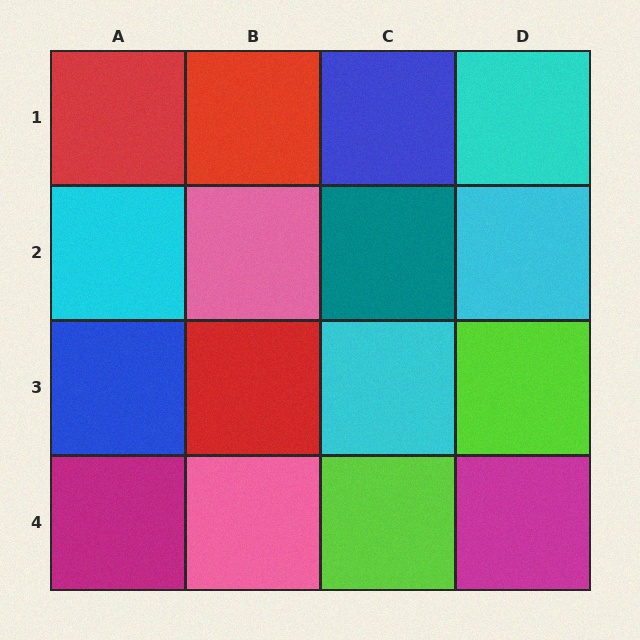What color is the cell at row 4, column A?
Magenta.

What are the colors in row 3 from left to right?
Blue, red, cyan, lime.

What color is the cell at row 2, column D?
Cyan.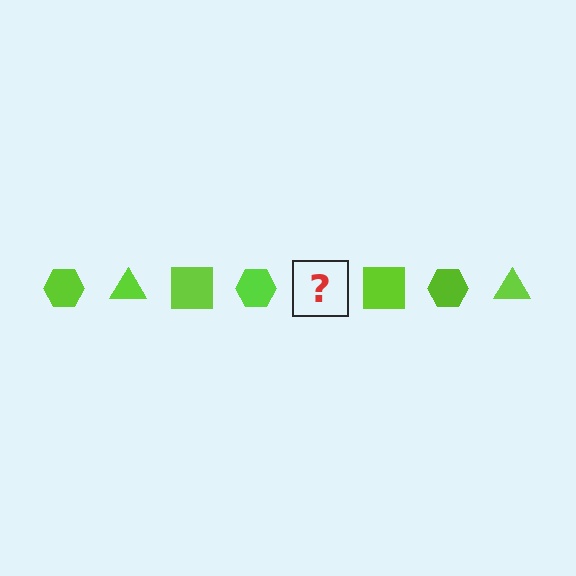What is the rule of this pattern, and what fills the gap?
The rule is that the pattern cycles through hexagon, triangle, square shapes in lime. The gap should be filled with a lime triangle.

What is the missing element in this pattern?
The missing element is a lime triangle.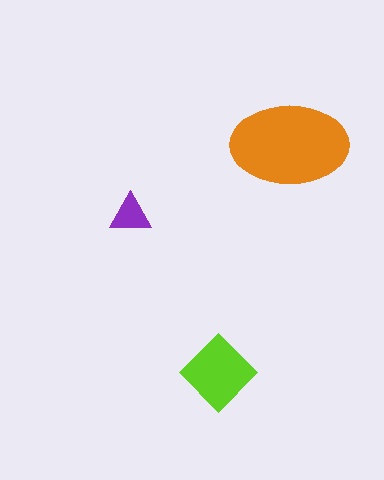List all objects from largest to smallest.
The orange ellipse, the lime diamond, the purple triangle.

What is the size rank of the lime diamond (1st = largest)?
2nd.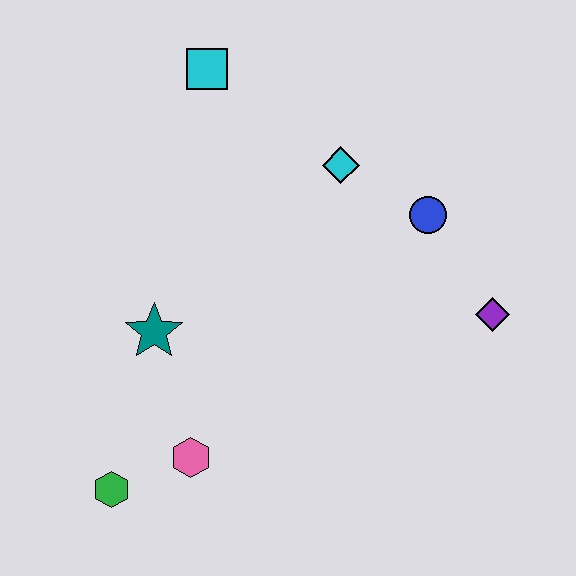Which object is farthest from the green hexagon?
The cyan square is farthest from the green hexagon.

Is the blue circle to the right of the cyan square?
Yes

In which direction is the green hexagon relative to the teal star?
The green hexagon is below the teal star.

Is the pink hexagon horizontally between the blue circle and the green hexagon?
Yes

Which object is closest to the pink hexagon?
The green hexagon is closest to the pink hexagon.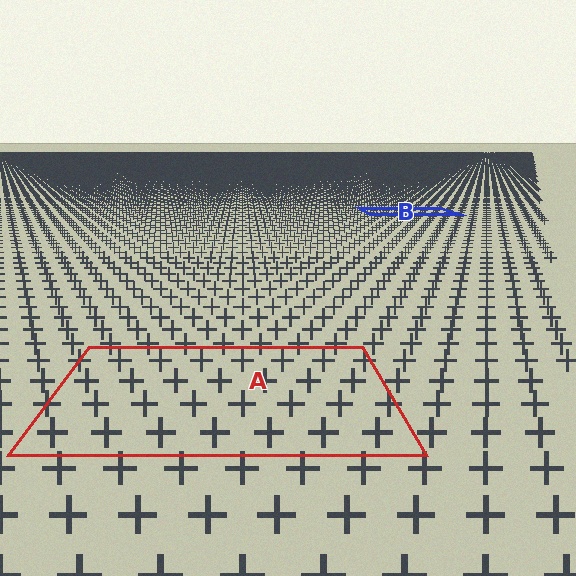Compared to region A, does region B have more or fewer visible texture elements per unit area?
Region B has more texture elements per unit area — they are packed more densely because it is farther away.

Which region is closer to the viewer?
Region A is closer. The texture elements there are larger and more spread out.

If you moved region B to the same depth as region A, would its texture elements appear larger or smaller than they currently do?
They would appear larger. At a closer depth, the same texture elements are projected at a bigger on-screen size.